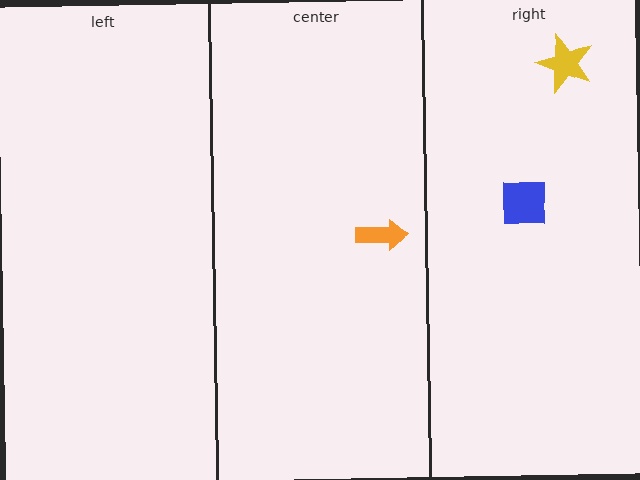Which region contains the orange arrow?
The center region.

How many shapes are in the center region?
1.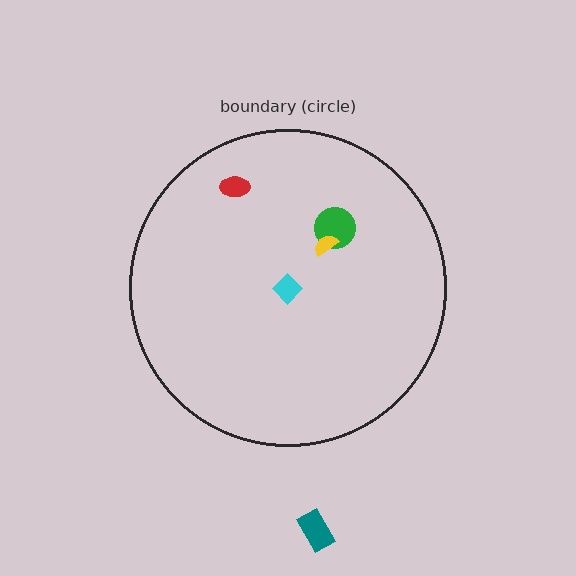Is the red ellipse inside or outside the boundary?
Inside.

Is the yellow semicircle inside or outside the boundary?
Inside.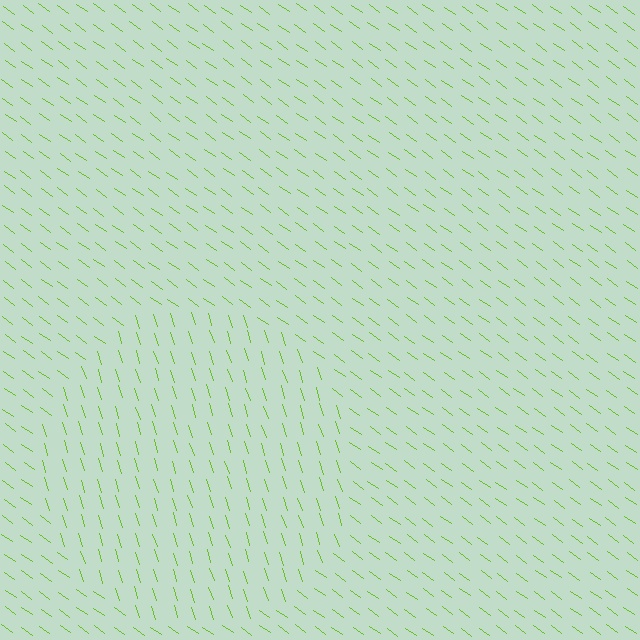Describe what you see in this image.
The image is filled with small lime line segments. A circle region in the image has lines oriented differently from the surrounding lines, creating a visible texture boundary.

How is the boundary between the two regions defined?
The boundary is defined purely by a change in line orientation (approximately 37 degrees difference). All lines are the same color and thickness.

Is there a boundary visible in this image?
Yes, there is a texture boundary formed by a change in line orientation.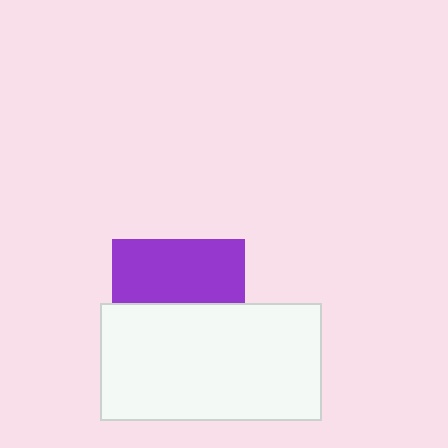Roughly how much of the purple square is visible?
About half of it is visible (roughly 48%).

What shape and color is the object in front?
The object in front is a white rectangle.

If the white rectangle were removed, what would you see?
You would see the complete purple square.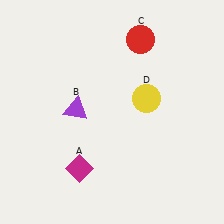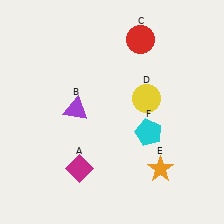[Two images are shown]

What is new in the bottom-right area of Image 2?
A cyan pentagon (F) was added in the bottom-right area of Image 2.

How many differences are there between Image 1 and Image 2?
There are 2 differences between the two images.